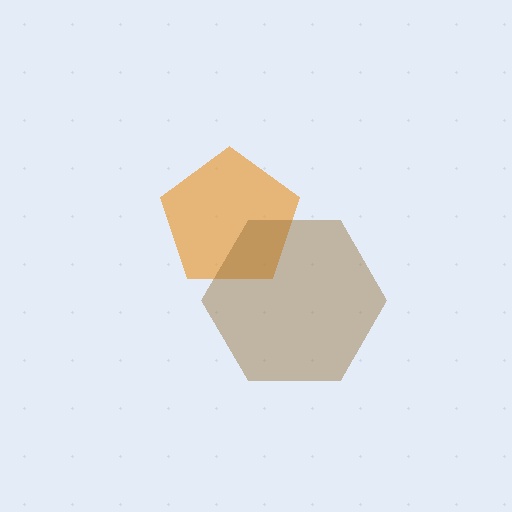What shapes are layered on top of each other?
The layered shapes are: an orange pentagon, a brown hexagon.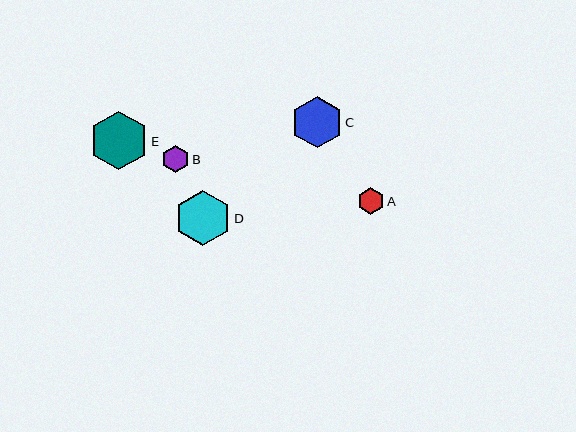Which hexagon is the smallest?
Hexagon A is the smallest with a size of approximately 27 pixels.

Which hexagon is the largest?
Hexagon E is the largest with a size of approximately 58 pixels.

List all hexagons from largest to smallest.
From largest to smallest: E, D, C, B, A.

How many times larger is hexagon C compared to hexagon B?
Hexagon C is approximately 1.9 times the size of hexagon B.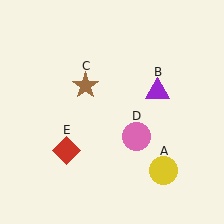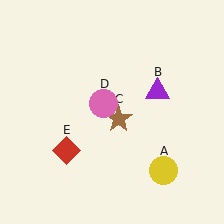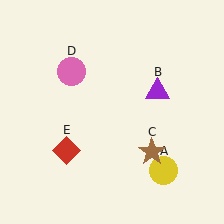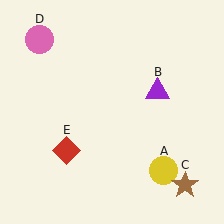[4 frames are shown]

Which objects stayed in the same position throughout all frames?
Yellow circle (object A) and purple triangle (object B) and red diamond (object E) remained stationary.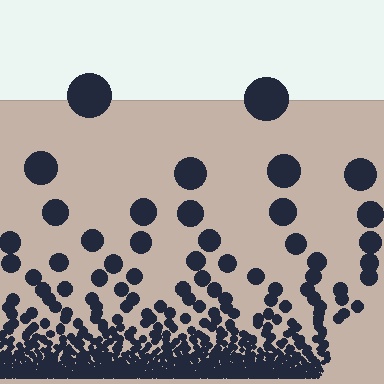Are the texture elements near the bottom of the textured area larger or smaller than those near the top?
Smaller. The gradient is inverted — elements near the bottom are smaller and denser.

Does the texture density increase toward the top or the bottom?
Density increases toward the bottom.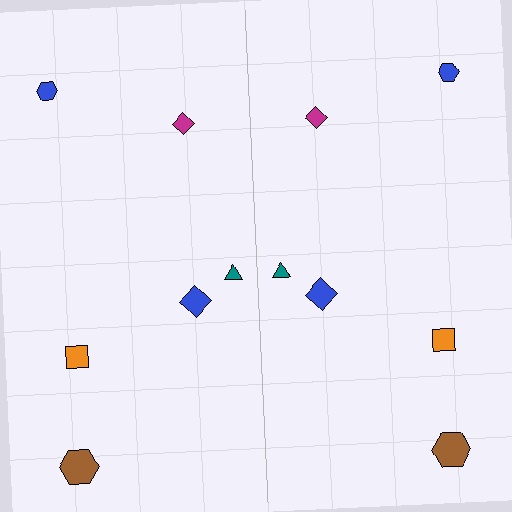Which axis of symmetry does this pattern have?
The pattern has a vertical axis of symmetry running through the center of the image.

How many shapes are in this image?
There are 12 shapes in this image.